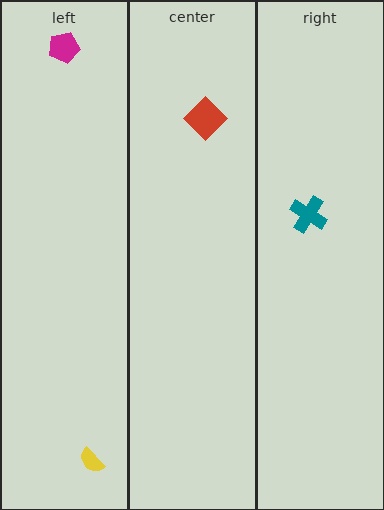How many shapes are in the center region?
1.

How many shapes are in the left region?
2.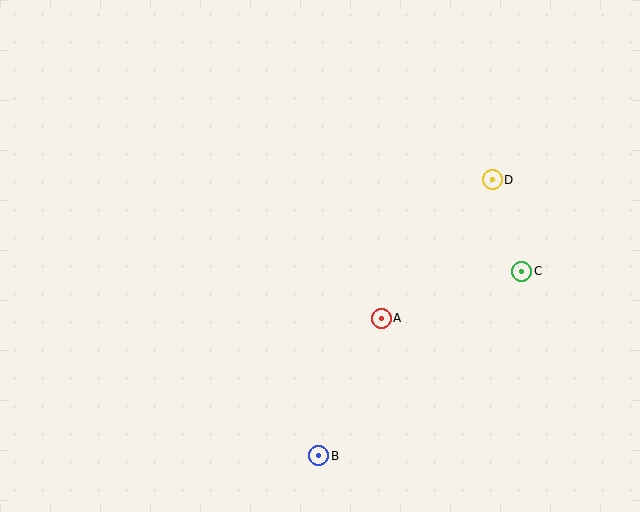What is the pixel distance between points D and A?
The distance between D and A is 177 pixels.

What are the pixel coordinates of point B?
Point B is at (319, 456).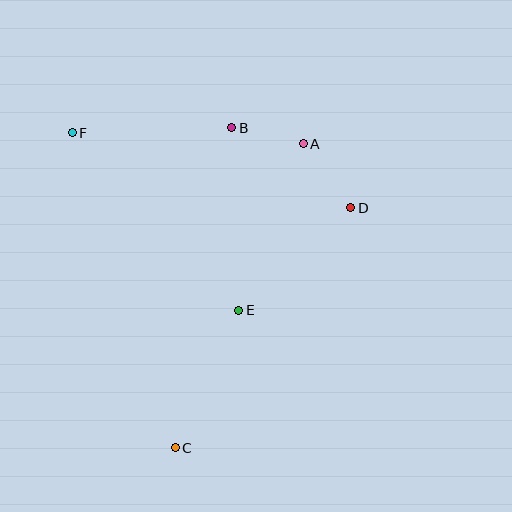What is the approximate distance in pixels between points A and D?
The distance between A and D is approximately 80 pixels.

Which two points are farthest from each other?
Points C and F are farthest from each other.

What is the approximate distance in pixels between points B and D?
The distance between B and D is approximately 143 pixels.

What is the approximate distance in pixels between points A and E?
The distance between A and E is approximately 178 pixels.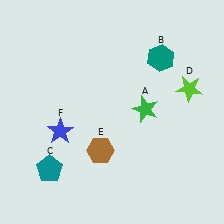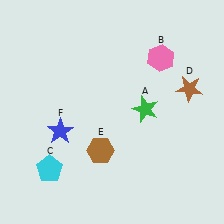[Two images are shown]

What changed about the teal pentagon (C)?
In Image 1, C is teal. In Image 2, it changed to cyan.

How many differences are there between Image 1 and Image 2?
There are 3 differences between the two images.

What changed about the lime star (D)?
In Image 1, D is lime. In Image 2, it changed to brown.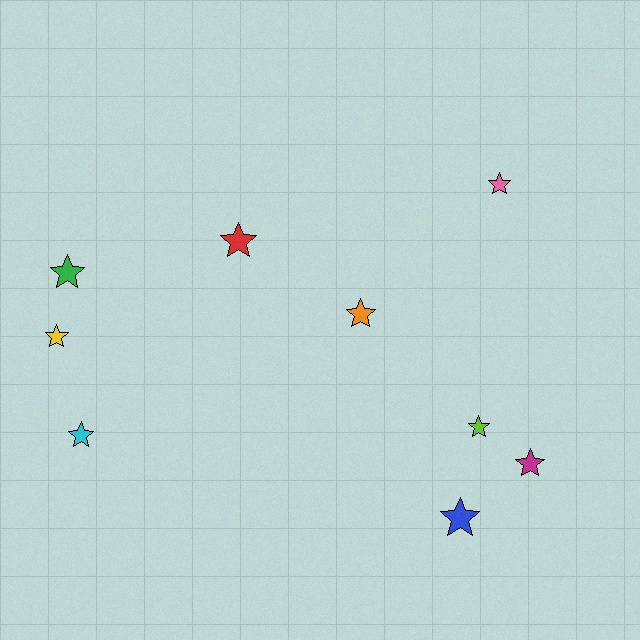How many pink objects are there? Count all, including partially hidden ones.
There is 1 pink object.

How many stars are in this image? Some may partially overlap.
There are 9 stars.